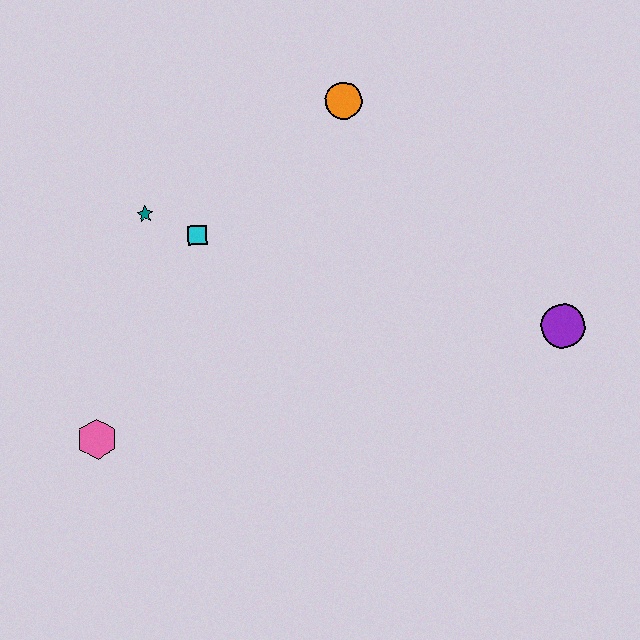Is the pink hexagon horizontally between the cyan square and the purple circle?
No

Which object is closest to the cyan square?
The teal star is closest to the cyan square.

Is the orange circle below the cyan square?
No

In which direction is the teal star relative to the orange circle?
The teal star is to the left of the orange circle.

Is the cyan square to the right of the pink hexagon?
Yes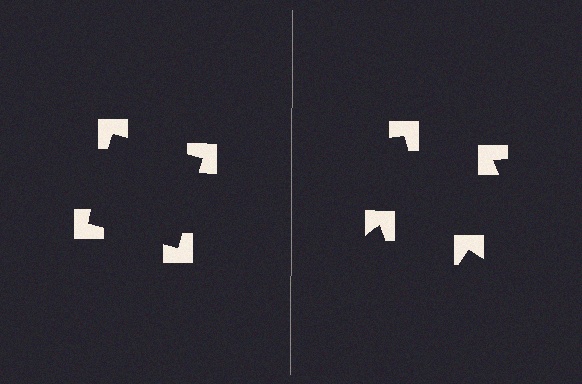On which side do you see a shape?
An illusory square appears on the left side. On the right side the wedge cuts are rotated, so no coherent shape forms.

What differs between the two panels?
The notched squares are positioned identically on both sides; only the wedge orientations differ. On the left they align to a square; on the right they are misaligned.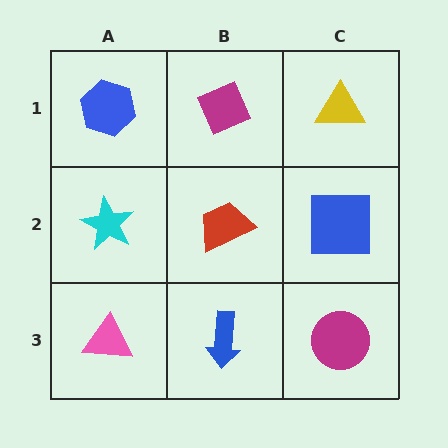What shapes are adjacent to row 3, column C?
A blue square (row 2, column C), a blue arrow (row 3, column B).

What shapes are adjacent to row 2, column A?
A blue hexagon (row 1, column A), a pink triangle (row 3, column A), a red trapezoid (row 2, column B).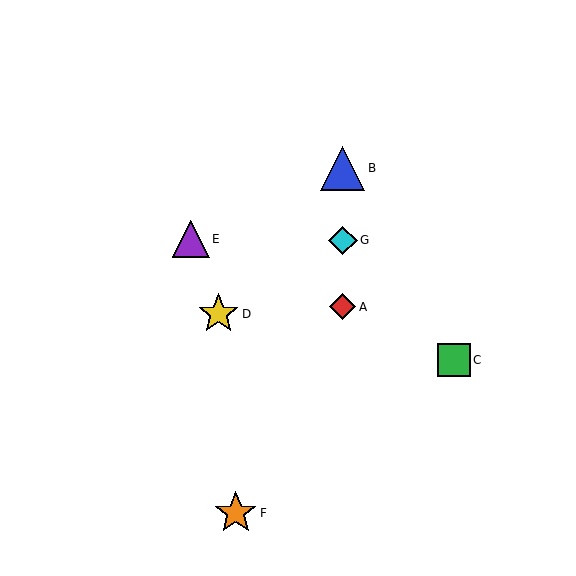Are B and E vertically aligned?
No, B is at x≈343 and E is at x≈191.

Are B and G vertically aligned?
Yes, both are at x≈343.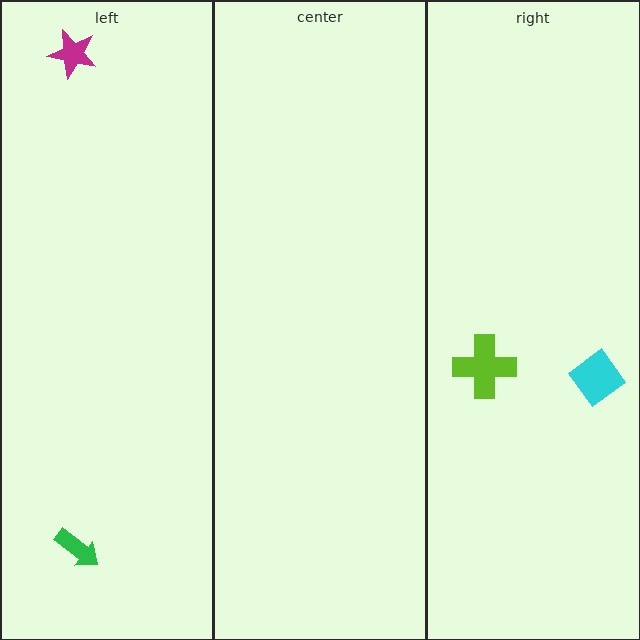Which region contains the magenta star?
The left region.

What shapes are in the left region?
The magenta star, the green arrow.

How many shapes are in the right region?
2.